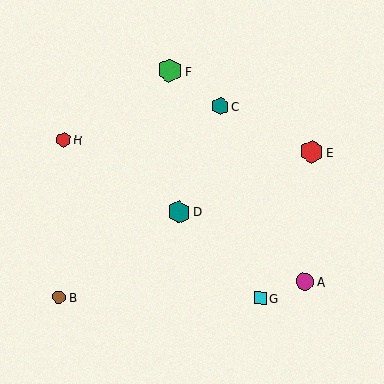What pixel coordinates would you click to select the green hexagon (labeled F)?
Click at (170, 71) to select the green hexagon F.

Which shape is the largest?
The green hexagon (labeled F) is the largest.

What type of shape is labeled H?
Shape H is a red hexagon.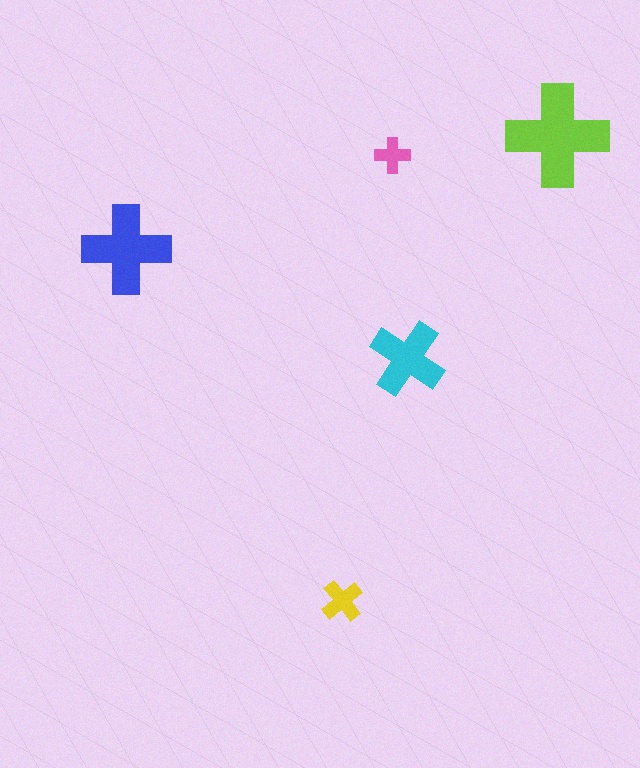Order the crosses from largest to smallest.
the lime one, the blue one, the cyan one, the yellow one, the pink one.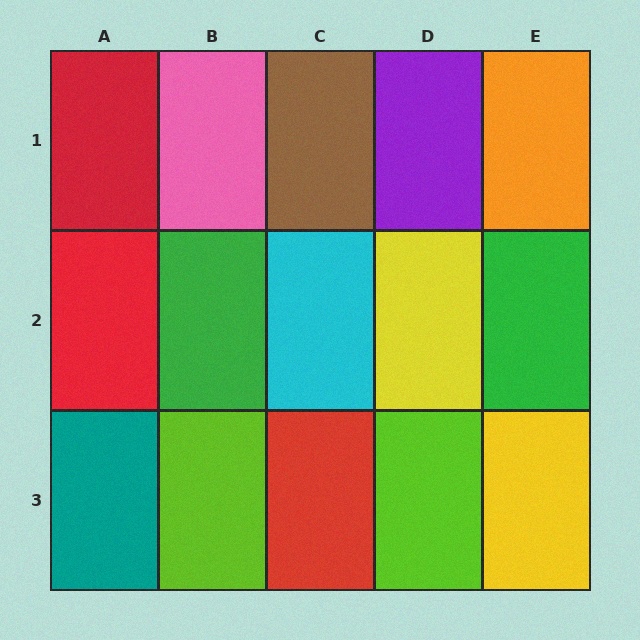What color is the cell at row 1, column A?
Red.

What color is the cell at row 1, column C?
Brown.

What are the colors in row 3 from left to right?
Teal, lime, red, lime, yellow.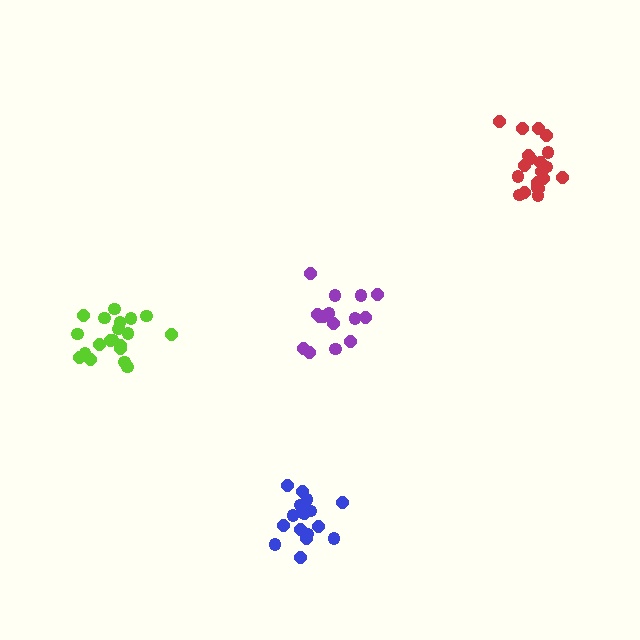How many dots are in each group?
Group 1: 20 dots, Group 2: 15 dots, Group 3: 17 dots, Group 4: 20 dots (72 total).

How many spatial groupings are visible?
There are 4 spatial groupings.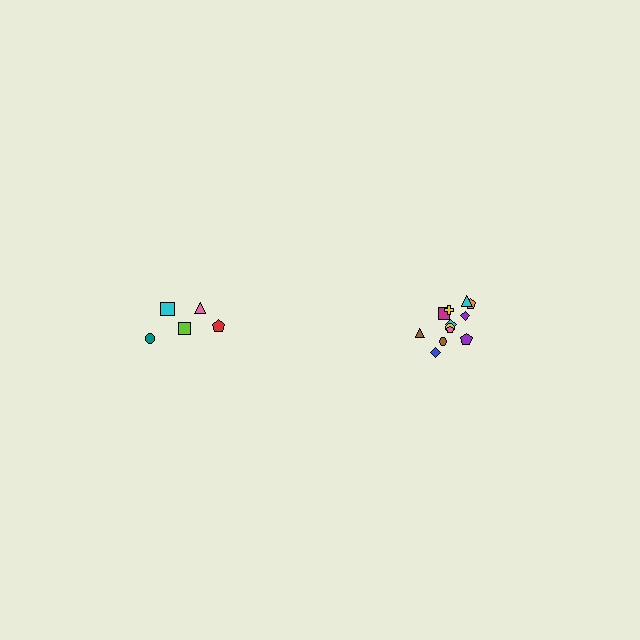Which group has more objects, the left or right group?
The right group.